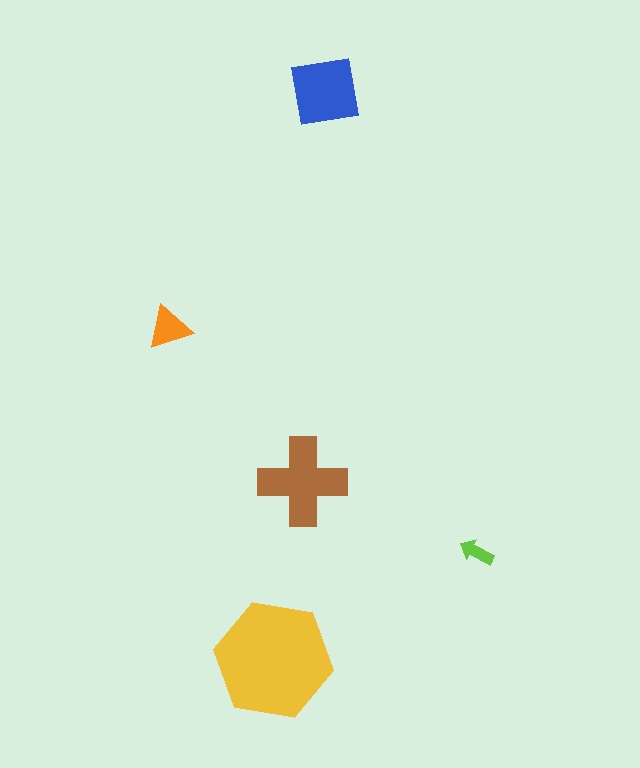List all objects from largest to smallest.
The yellow hexagon, the brown cross, the blue square, the orange triangle, the lime arrow.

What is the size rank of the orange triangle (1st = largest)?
4th.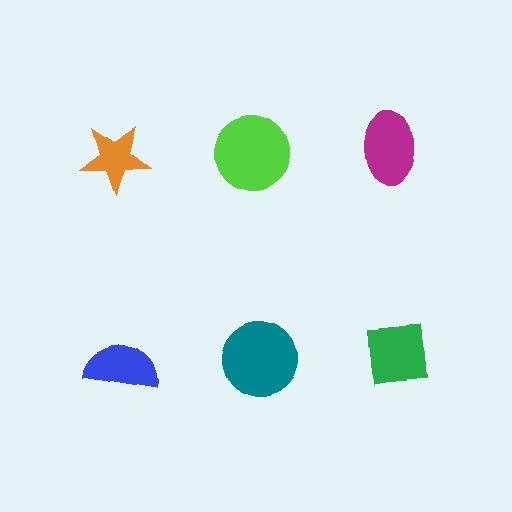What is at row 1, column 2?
A lime circle.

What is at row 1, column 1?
An orange star.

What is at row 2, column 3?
A green square.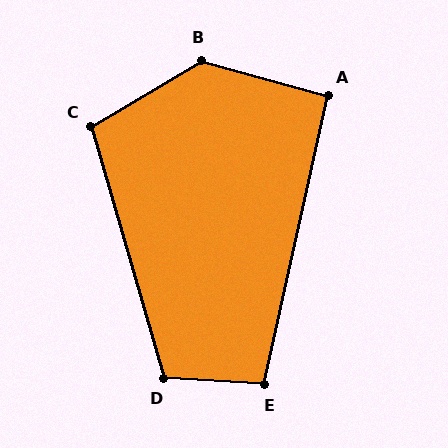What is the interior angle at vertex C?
Approximately 105 degrees (obtuse).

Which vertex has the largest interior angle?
B, at approximately 134 degrees.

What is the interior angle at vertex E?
Approximately 99 degrees (obtuse).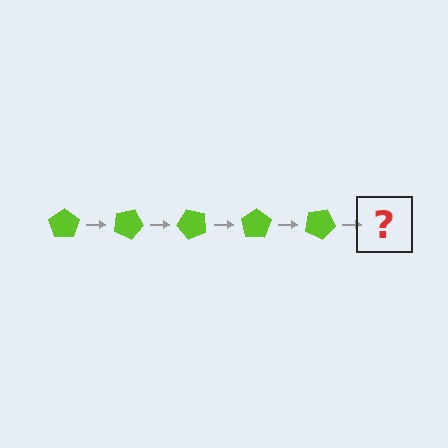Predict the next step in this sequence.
The next step is a lime pentagon rotated 125 degrees.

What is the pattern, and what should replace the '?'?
The pattern is that the pentagon rotates 25 degrees each step. The '?' should be a lime pentagon rotated 125 degrees.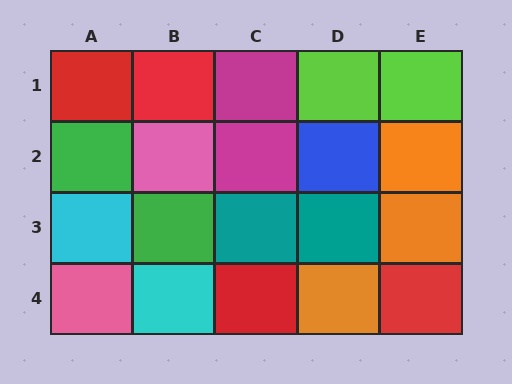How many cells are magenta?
2 cells are magenta.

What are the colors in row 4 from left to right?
Pink, cyan, red, orange, red.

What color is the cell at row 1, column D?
Lime.